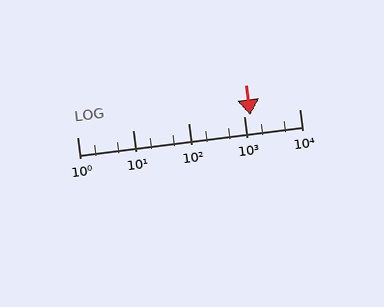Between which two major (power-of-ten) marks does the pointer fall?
The pointer is between 1000 and 10000.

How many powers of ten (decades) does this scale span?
The scale spans 4 decades, from 1 to 10000.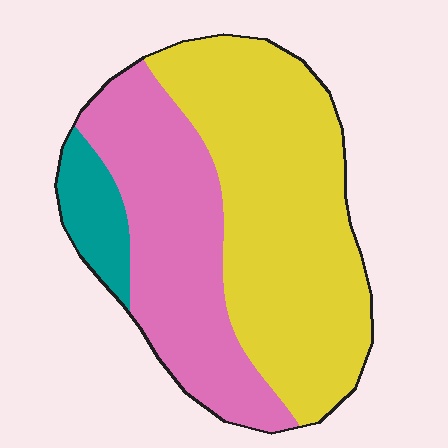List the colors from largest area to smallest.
From largest to smallest: yellow, pink, teal.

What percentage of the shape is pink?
Pink takes up about three eighths (3/8) of the shape.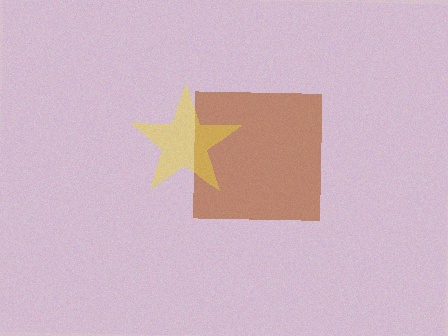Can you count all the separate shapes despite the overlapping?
Yes, there are 2 separate shapes.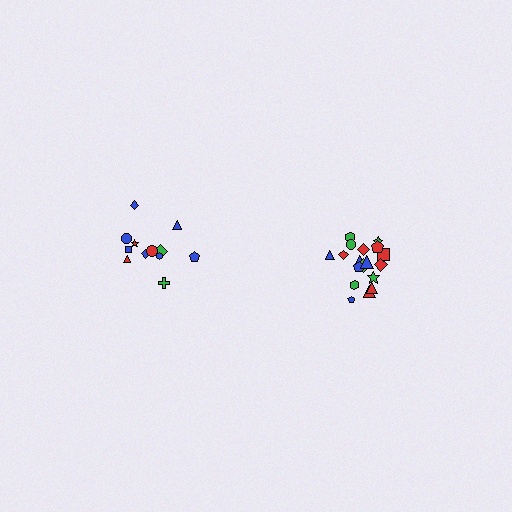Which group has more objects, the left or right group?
The right group.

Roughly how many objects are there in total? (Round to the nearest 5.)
Roughly 30 objects in total.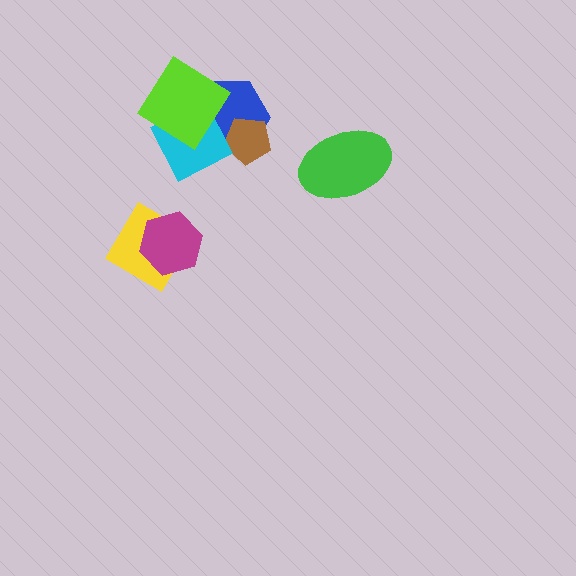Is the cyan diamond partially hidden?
Yes, it is partially covered by another shape.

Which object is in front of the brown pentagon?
The cyan diamond is in front of the brown pentagon.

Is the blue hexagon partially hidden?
Yes, it is partially covered by another shape.